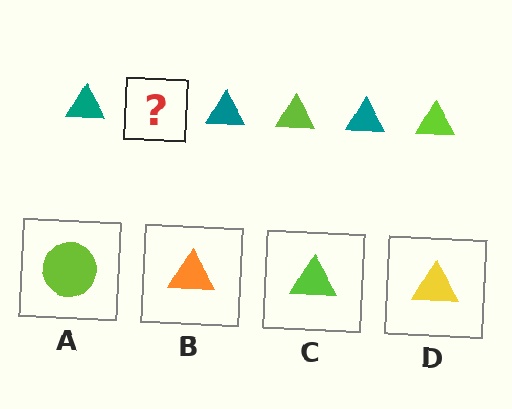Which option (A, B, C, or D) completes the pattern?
C.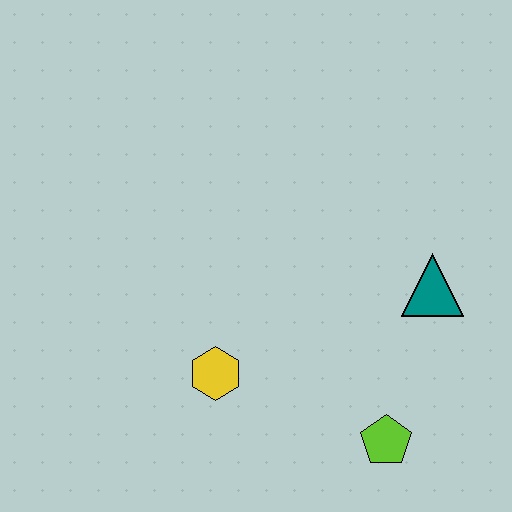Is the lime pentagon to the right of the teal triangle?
No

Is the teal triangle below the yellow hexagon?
No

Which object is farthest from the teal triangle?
The yellow hexagon is farthest from the teal triangle.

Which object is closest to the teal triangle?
The lime pentagon is closest to the teal triangle.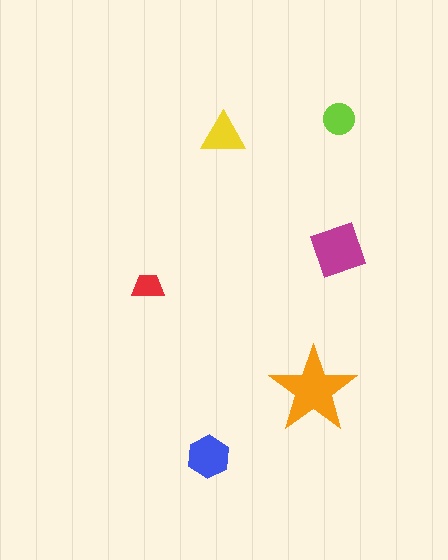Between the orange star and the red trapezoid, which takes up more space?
The orange star.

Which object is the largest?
The orange star.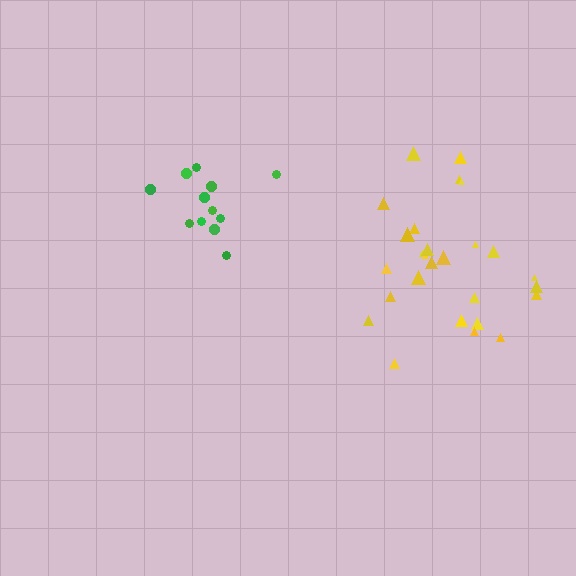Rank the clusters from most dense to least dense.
green, yellow.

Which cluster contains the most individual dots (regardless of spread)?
Yellow (27).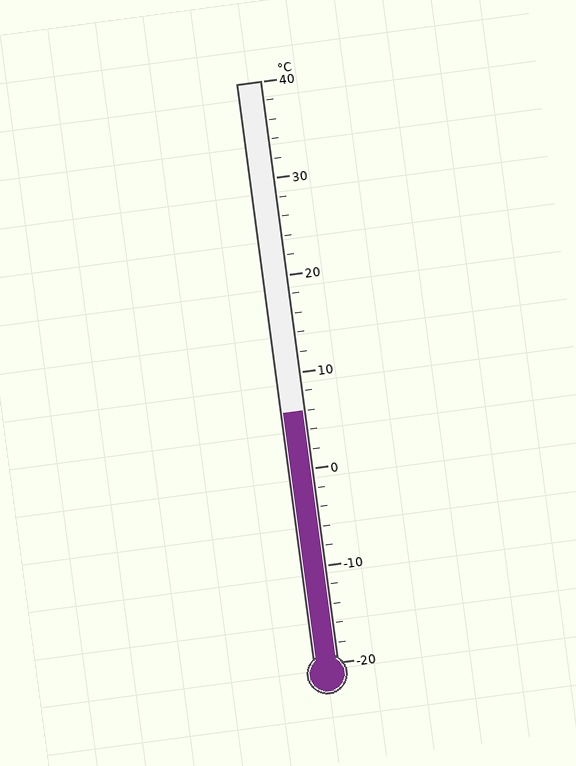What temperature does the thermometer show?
The thermometer shows approximately 6°C.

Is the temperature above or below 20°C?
The temperature is below 20°C.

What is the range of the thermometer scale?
The thermometer scale ranges from -20°C to 40°C.